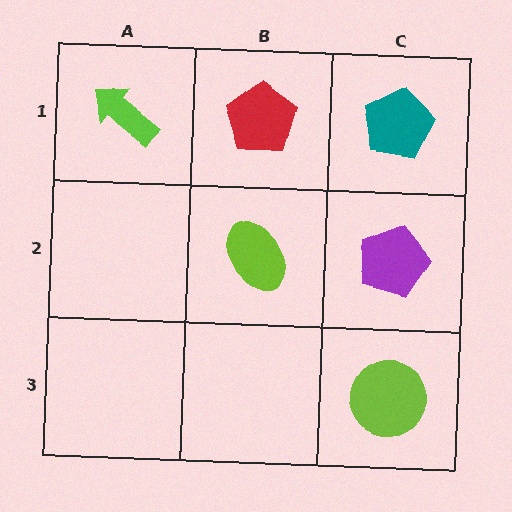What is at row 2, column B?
A lime ellipse.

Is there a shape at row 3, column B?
No, that cell is empty.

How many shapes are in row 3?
1 shape.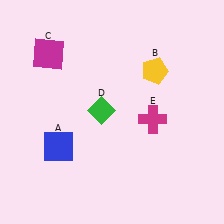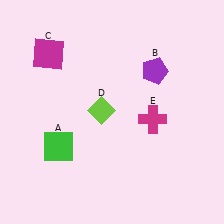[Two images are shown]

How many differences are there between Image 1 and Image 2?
There are 3 differences between the two images.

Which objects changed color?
A changed from blue to green. B changed from yellow to purple. D changed from green to lime.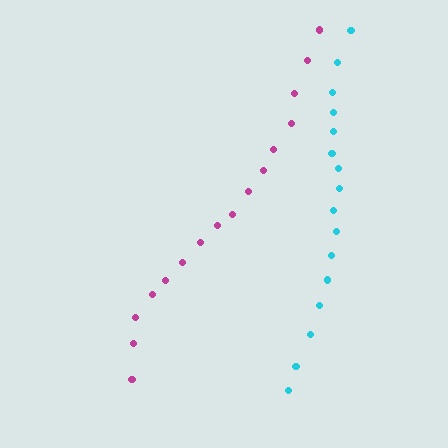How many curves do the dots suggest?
There are 2 distinct paths.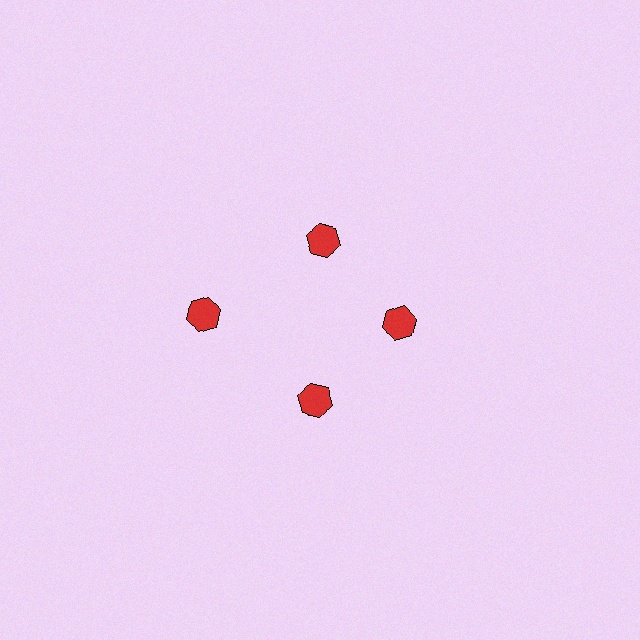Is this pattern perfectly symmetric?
No. The 4 red hexagons are arranged in a ring, but one element near the 9 o'clock position is pushed outward from the center, breaking the 4-fold rotational symmetry.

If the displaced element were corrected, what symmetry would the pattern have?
It would have 4-fold rotational symmetry — the pattern would map onto itself every 90 degrees.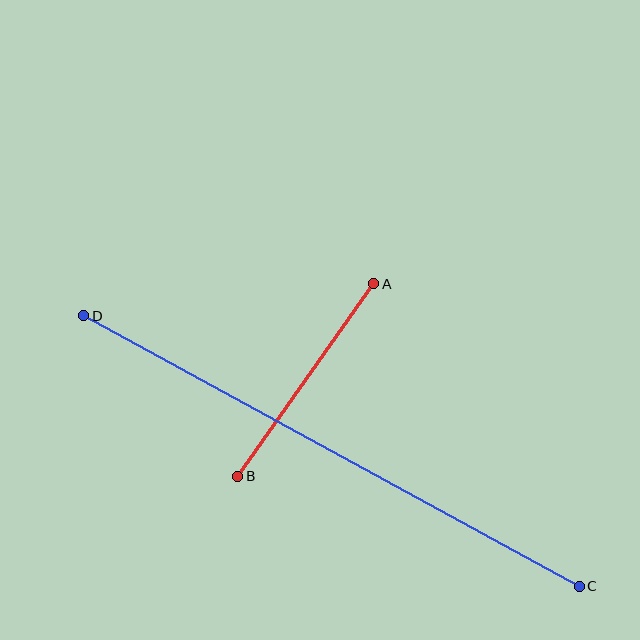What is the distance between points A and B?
The distance is approximately 236 pixels.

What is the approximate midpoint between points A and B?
The midpoint is at approximately (306, 380) pixels.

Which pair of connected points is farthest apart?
Points C and D are farthest apart.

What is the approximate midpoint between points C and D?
The midpoint is at approximately (332, 451) pixels.